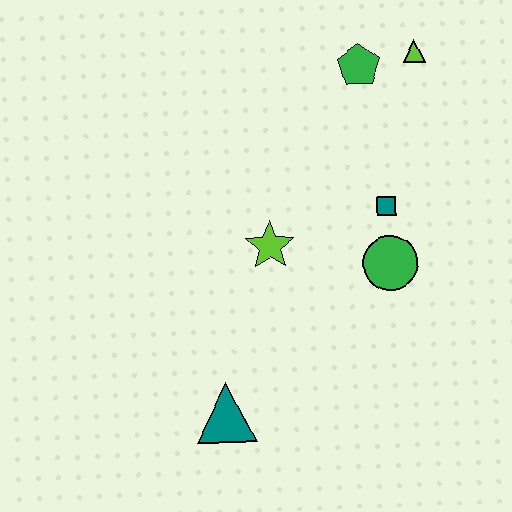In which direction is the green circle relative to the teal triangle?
The green circle is to the right of the teal triangle.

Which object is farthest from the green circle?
The teal triangle is farthest from the green circle.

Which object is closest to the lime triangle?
The green pentagon is closest to the lime triangle.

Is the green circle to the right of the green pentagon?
Yes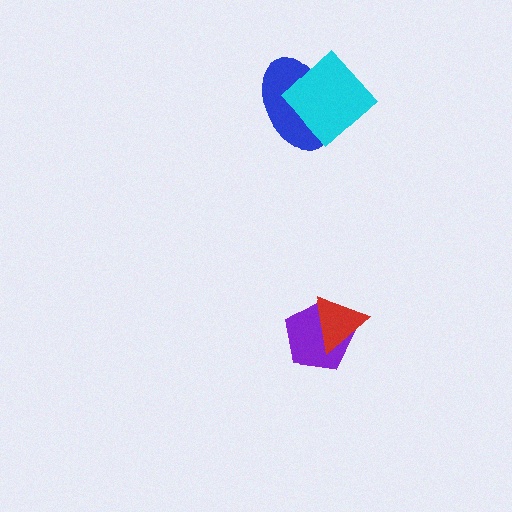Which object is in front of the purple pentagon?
The red triangle is in front of the purple pentagon.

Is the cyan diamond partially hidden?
No, no other shape covers it.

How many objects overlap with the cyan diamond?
1 object overlaps with the cyan diamond.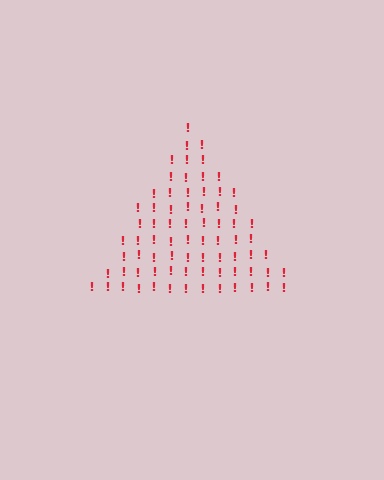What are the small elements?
The small elements are exclamation marks.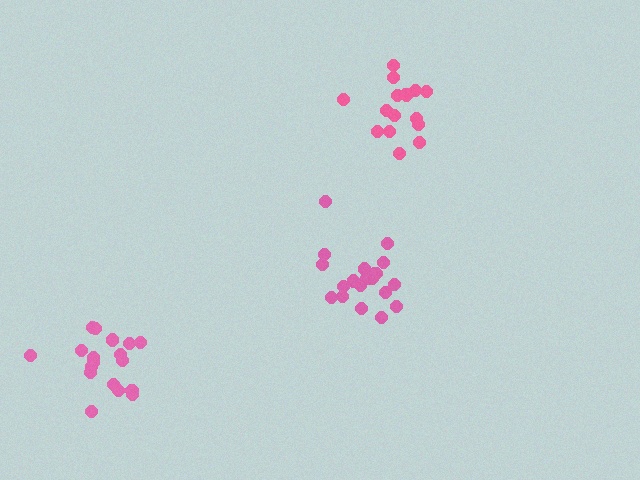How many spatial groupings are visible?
There are 3 spatial groupings.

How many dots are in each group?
Group 1: 21 dots, Group 2: 18 dots, Group 3: 16 dots (55 total).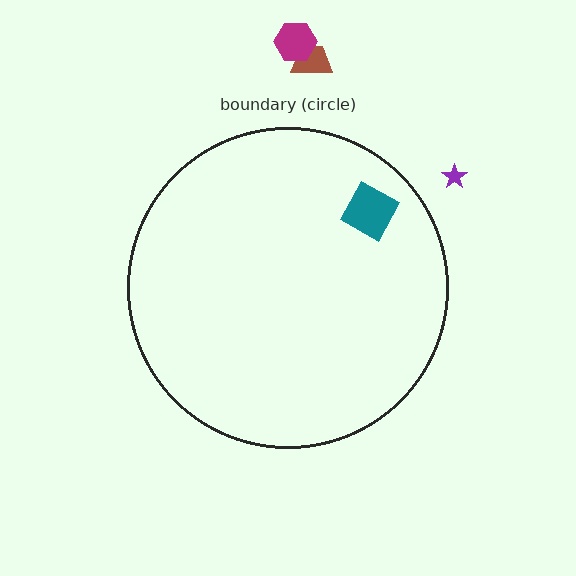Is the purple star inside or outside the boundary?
Outside.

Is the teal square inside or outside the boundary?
Inside.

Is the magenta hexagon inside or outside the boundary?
Outside.